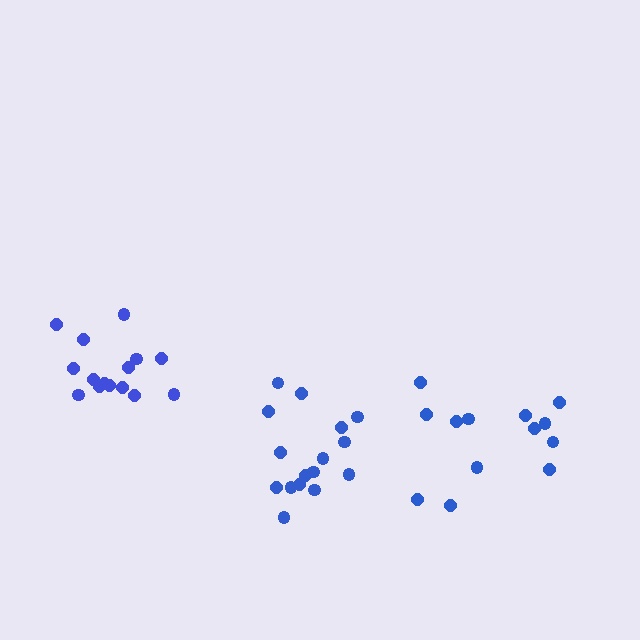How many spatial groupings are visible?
There are 3 spatial groupings.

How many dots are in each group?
Group 1: 16 dots, Group 2: 13 dots, Group 3: 15 dots (44 total).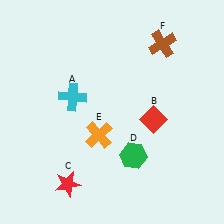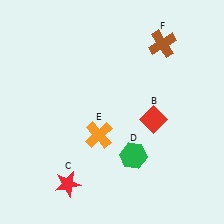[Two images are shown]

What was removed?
The cyan cross (A) was removed in Image 2.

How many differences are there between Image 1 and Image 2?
There is 1 difference between the two images.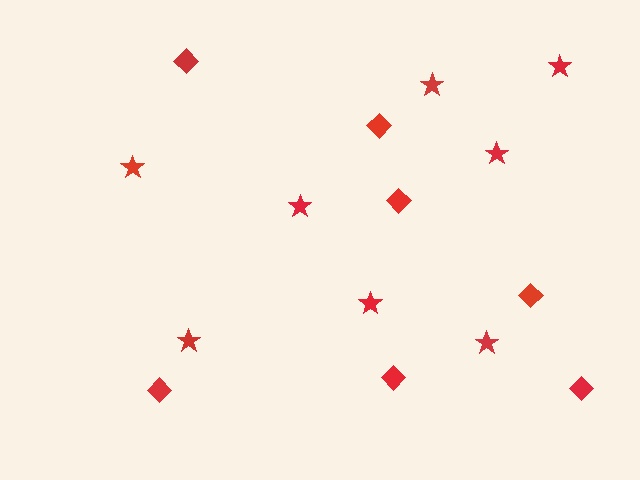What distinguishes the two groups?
There are 2 groups: one group of stars (8) and one group of diamonds (7).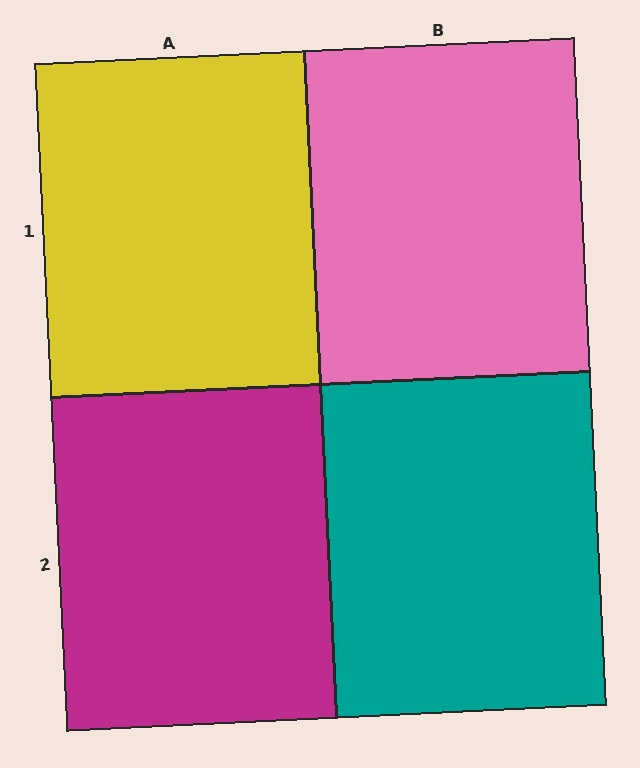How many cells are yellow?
1 cell is yellow.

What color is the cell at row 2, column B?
Teal.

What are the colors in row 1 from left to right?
Yellow, pink.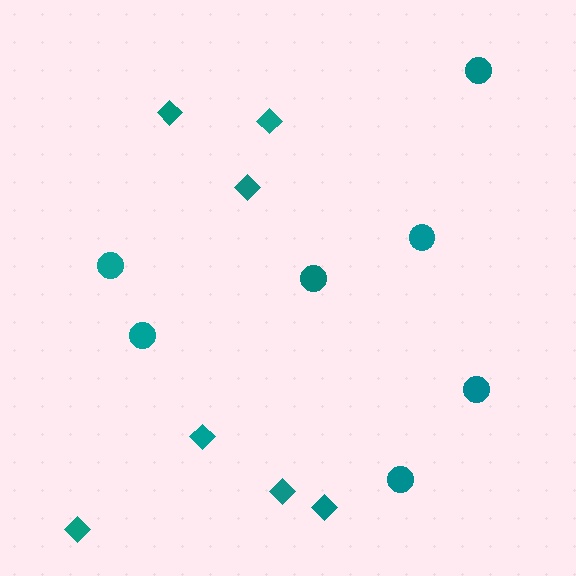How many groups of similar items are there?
There are 2 groups: one group of diamonds (7) and one group of circles (7).